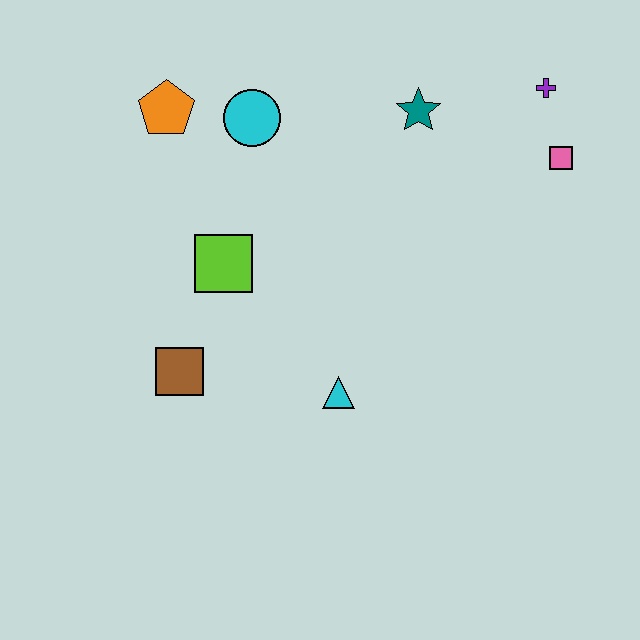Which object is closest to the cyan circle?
The orange pentagon is closest to the cyan circle.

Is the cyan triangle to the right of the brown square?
Yes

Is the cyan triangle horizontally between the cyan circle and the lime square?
No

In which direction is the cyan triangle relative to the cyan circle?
The cyan triangle is below the cyan circle.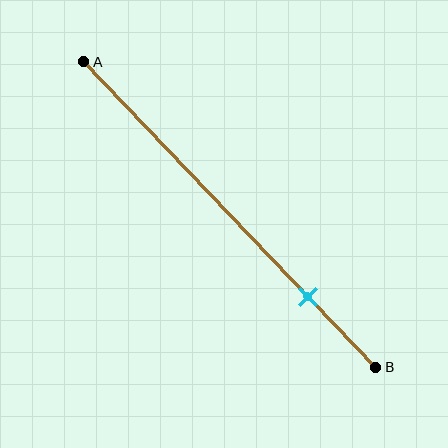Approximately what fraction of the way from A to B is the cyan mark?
The cyan mark is approximately 75% of the way from A to B.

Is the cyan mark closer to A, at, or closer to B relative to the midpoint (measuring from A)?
The cyan mark is closer to point B than the midpoint of segment AB.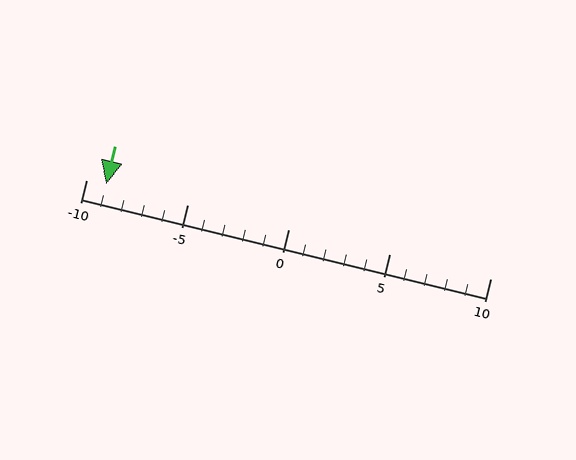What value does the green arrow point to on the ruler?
The green arrow points to approximately -9.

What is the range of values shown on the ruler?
The ruler shows values from -10 to 10.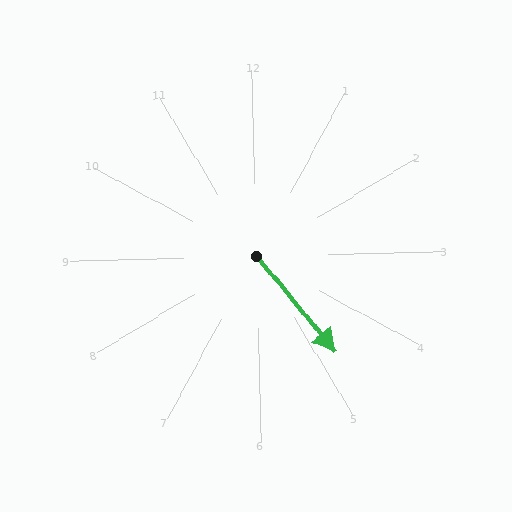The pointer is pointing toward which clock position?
Roughly 5 o'clock.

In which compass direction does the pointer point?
Southeast.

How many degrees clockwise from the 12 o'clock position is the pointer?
Approximately 142 degrees.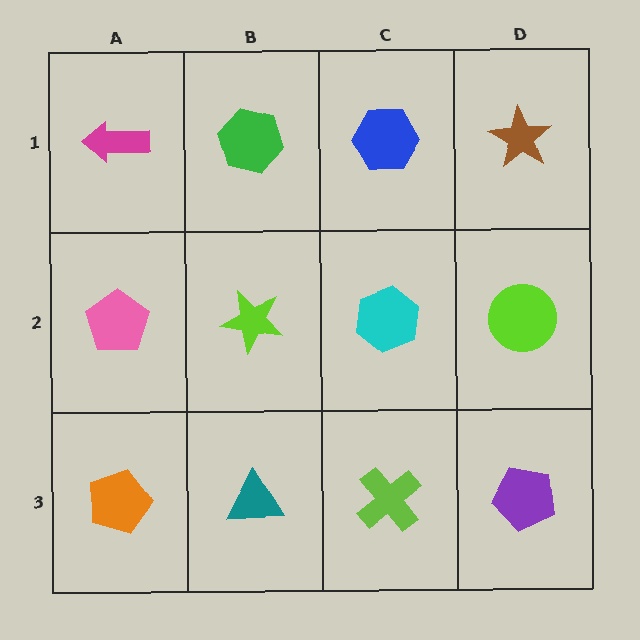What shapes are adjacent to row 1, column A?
A pink pentagon (row 2, column A), a green hexagon (row 1, column B).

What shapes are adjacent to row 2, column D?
A brown star (row 1, column D), a purple pentagon (row 3, column D), a cyan hexagon (row 2, column C).